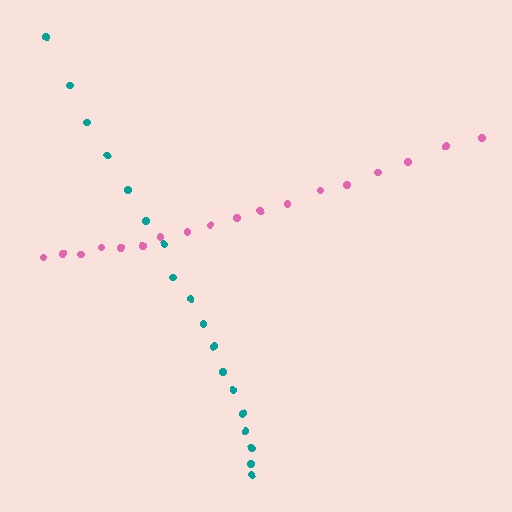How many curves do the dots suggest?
There are 2 distinct paths.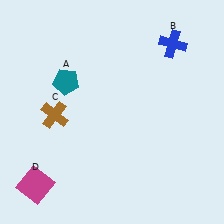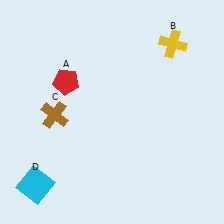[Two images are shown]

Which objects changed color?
A changed from teal to red. B changed from blue to yellow. D changed from magenta to cyan.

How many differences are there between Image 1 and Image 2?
There are 3 differences between the two images.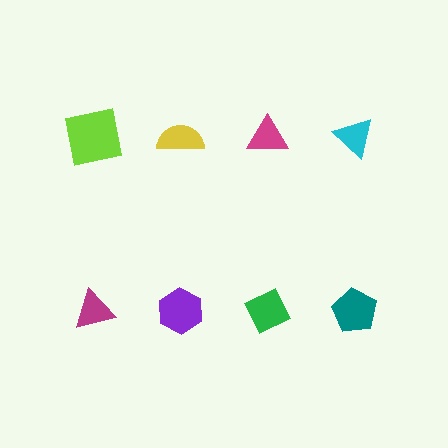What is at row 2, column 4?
A teal pentagon.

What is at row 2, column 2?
A purple hexagon.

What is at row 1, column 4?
A cyan triangle.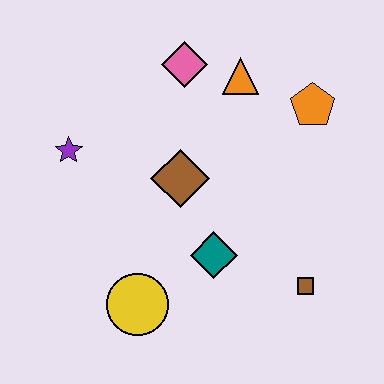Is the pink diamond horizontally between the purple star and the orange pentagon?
Yes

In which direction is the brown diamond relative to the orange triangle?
The brown diamond is below the orange triangle.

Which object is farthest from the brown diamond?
The brown square is farthest from the brown diamond.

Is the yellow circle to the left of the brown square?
Yes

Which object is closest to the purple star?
The brown diamond is closest to the purple star.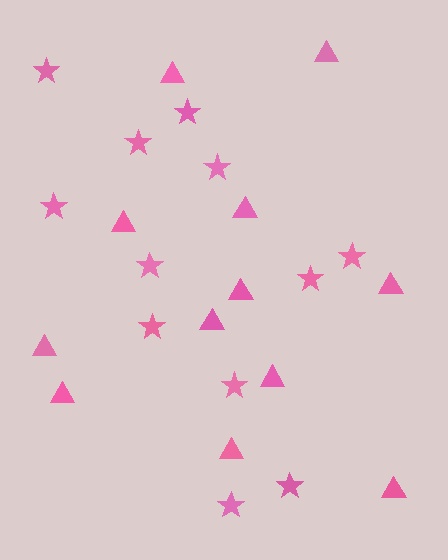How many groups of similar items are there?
There are 2 groups: one group of stars (12) and one group of triangles (12).